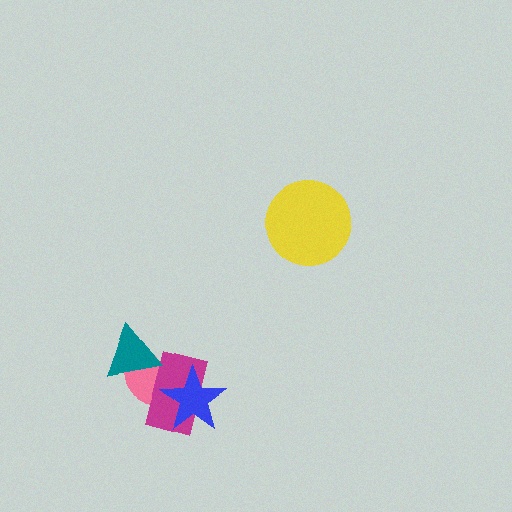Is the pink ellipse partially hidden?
Yes, it is partially covered by another shape.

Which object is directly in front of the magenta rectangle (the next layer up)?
The blue star is directly in front of the magenta rectangle.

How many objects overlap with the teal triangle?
2 objects overlap with the teal triangle.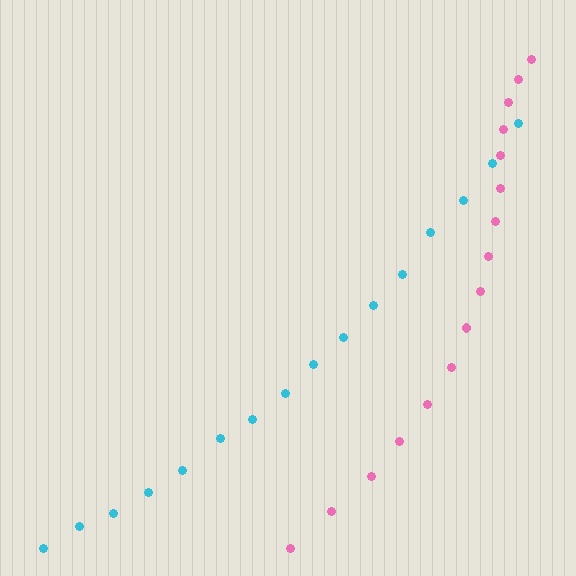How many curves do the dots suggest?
There are 2 distinct paths.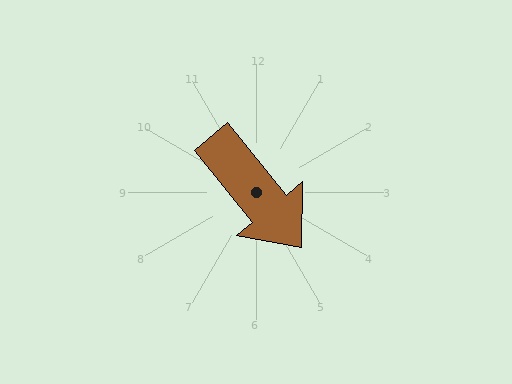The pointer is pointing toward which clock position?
Roughly 5 o'clock.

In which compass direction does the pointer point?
Southeast.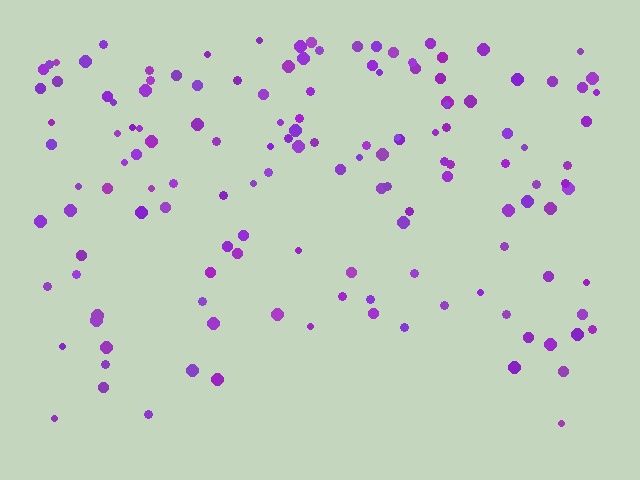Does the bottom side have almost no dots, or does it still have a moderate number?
Still a moderate number, just noticeably fewer than the top.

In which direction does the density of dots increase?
From bottom to top, with the top side densest.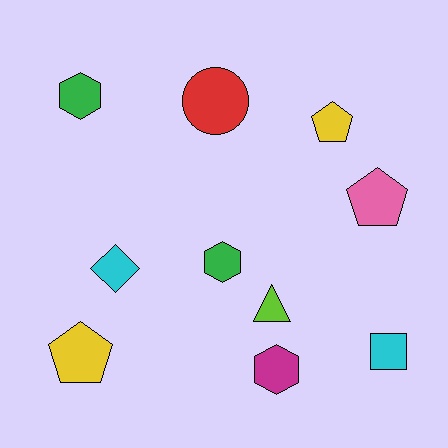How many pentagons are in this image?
There are 3 pentagons.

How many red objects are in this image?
There is 1 red object.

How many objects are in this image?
There are 10 objects.